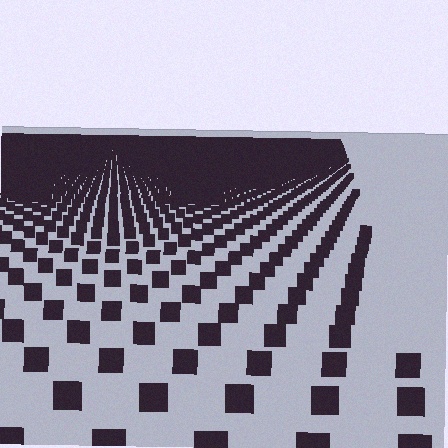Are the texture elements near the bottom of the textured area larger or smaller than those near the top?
Larger. Near the bottom, elements are closer to the viewer and appear at a bigger on-screen size.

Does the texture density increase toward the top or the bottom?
Density increases toward the top.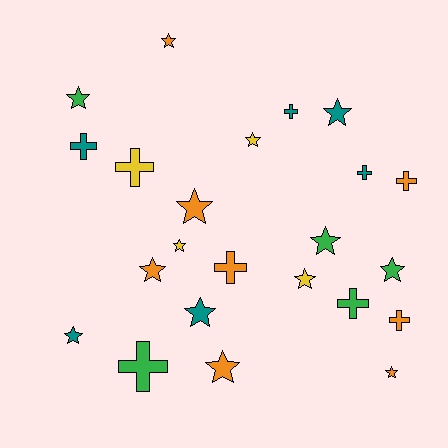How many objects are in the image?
There are 23 objects.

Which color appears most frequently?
Orange, with 8 objects.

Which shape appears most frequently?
Star, with 14 objects.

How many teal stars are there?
There are 3 teal stars.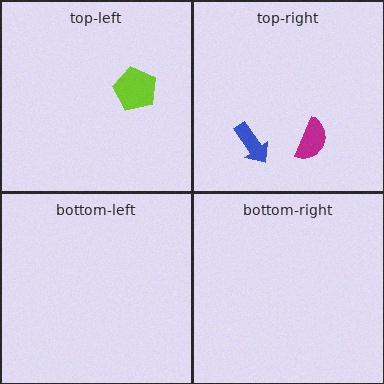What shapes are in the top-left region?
The lime pentagon.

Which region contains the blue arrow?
The top-right region.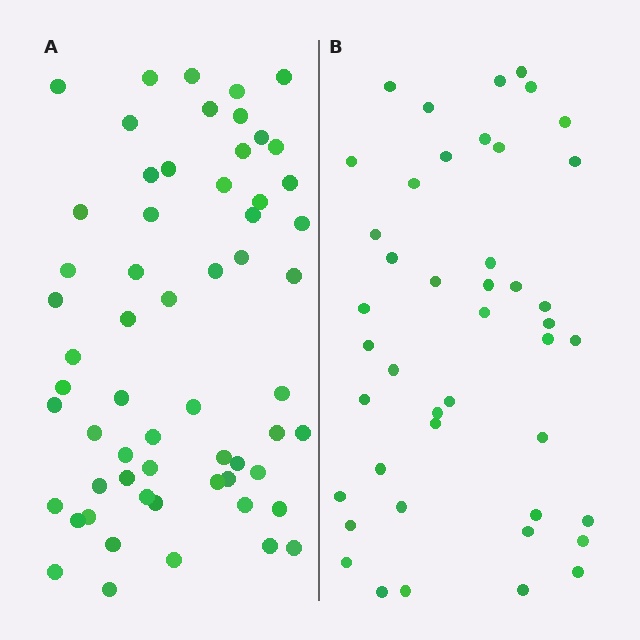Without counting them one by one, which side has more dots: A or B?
Region A (the left region) has more dots.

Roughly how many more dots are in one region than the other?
Region A has approximately 15 more dots than region B.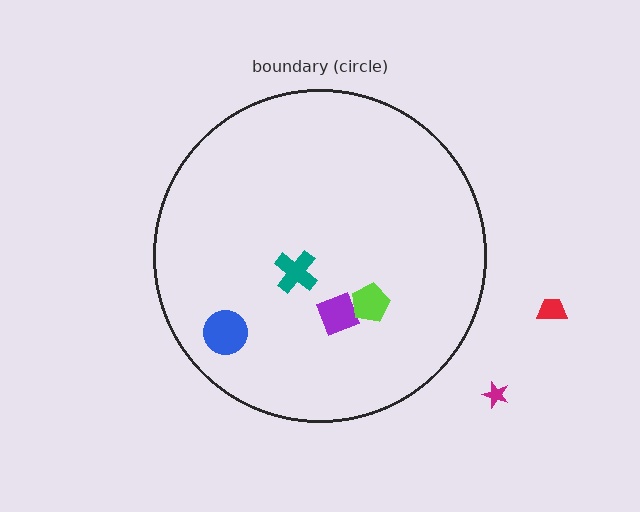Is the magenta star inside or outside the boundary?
Outside.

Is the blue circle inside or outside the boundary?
Inside.